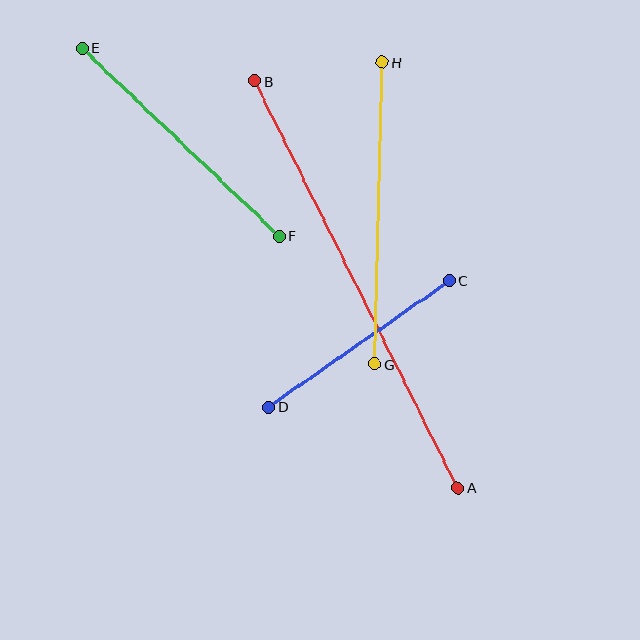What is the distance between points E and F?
The distance is approximately 273 pixels.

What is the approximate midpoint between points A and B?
The midpoint is at approximately (356, 284) pixels.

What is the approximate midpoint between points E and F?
The midpoint is at approximately (181, 142) pixels.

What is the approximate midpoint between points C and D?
The midpoint is at approximately (359, 344) pixels.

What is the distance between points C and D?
The distance is approximately 221 pixels.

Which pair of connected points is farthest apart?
Points A and B are farthest apart.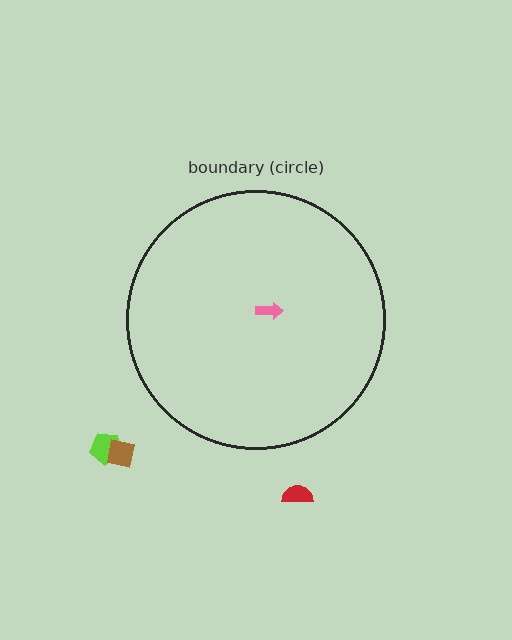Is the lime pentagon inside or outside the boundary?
Outside.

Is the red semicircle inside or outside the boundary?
Outside.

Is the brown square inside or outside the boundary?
Outside.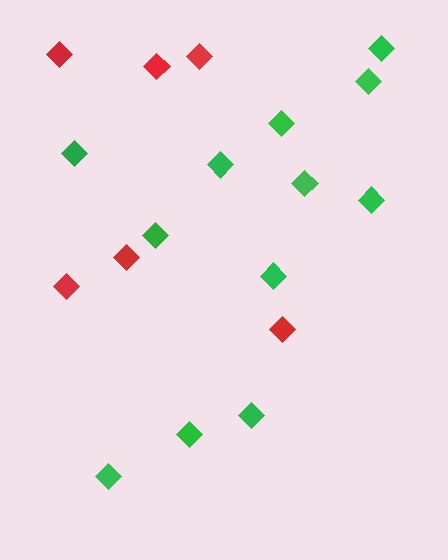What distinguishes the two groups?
There are 2 groups: one group of green diamonds (12) and one group of red diamonds (6).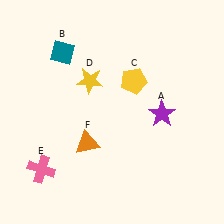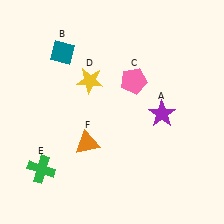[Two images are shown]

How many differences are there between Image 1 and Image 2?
There are 2 differences between the two images.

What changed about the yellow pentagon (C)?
In Image 1, C is yellow. In Image 2, it changed to pink.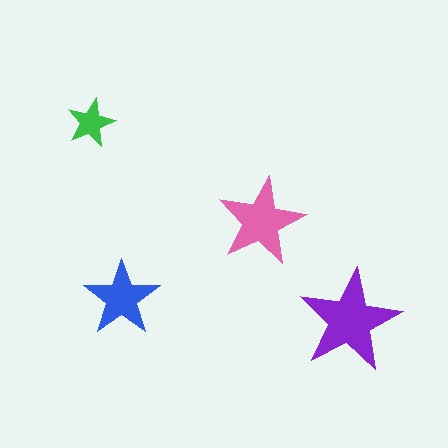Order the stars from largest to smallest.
the purple one, the pink one, the blue one, the green one.